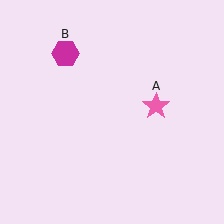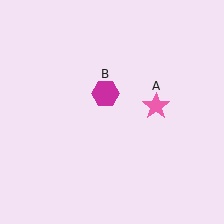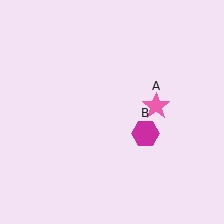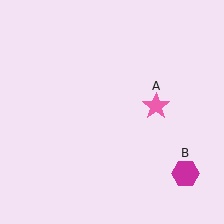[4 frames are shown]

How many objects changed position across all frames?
1 object changed position: magenta hexagon (object B).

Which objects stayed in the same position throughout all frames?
Pink star (object A) remained stationary.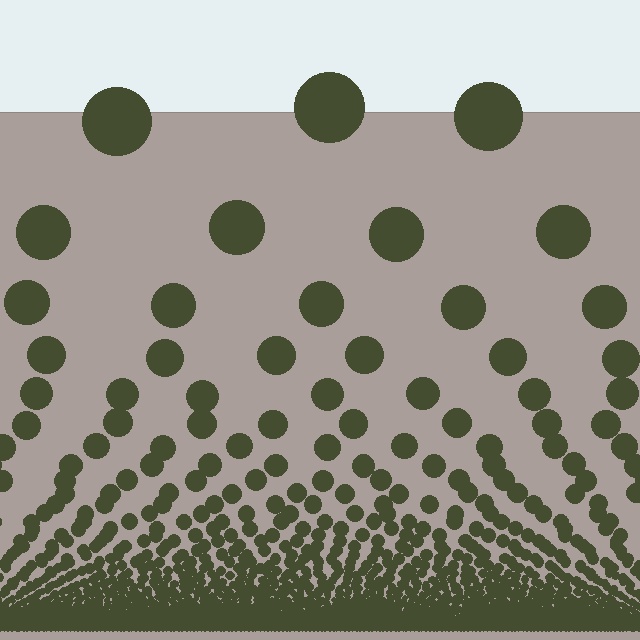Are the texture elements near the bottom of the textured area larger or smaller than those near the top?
Smaller. The gradient is inverted — elements near the bottom are smaller and denser.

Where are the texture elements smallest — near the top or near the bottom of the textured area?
Near the bottom.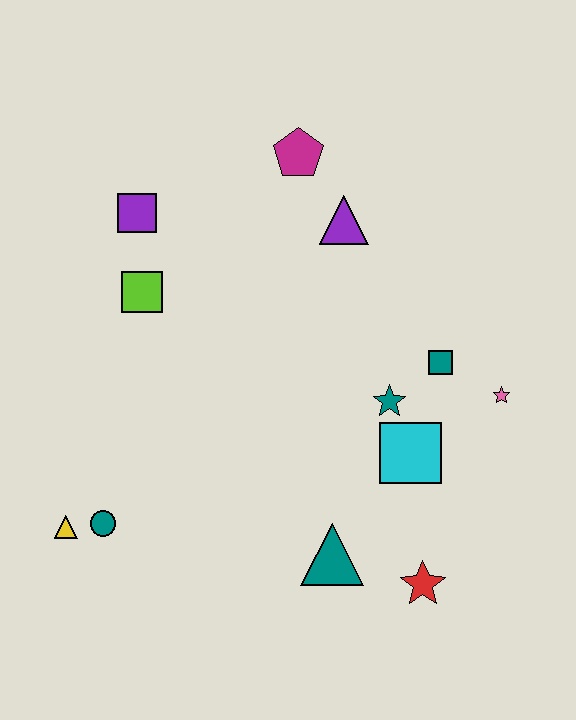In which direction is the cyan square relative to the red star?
The cyan square is above the red star.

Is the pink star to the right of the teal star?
Yes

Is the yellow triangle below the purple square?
Yes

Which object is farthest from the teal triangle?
The magenta pentagon is farthest from the teal triangle.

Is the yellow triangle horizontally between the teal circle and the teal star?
No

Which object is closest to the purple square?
The lime square is closest to the purple square.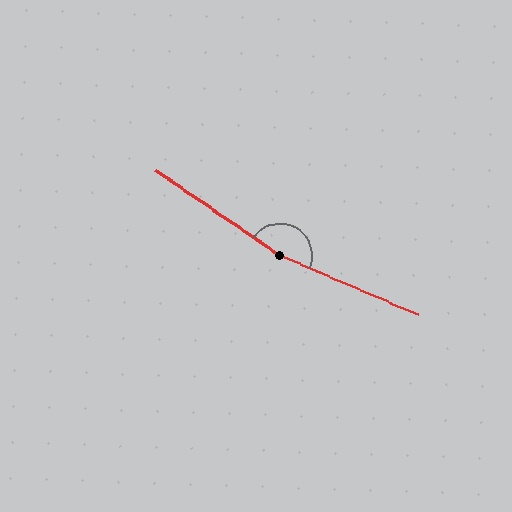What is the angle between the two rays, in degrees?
Approximately 169 degrees.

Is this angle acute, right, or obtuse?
It is obtuse.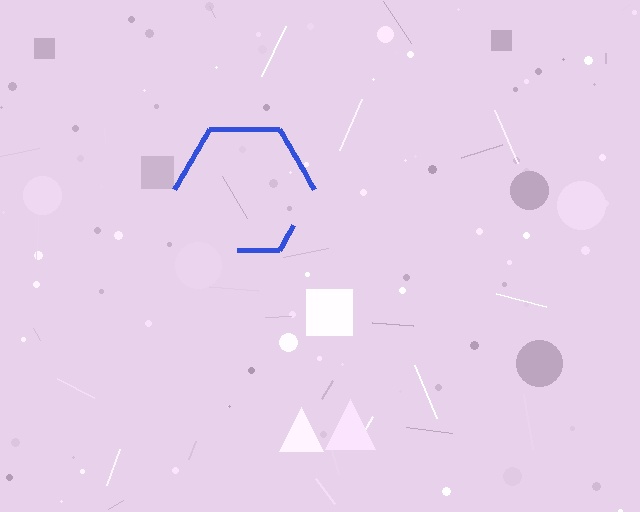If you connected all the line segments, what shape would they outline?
They would outline a hexagon.